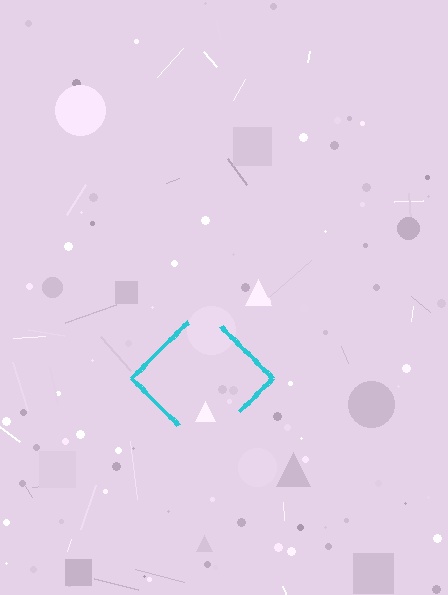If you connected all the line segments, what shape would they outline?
They would outline a diamond.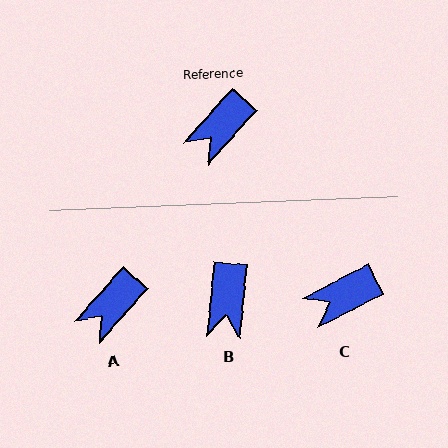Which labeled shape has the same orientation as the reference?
A.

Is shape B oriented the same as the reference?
No, it is off by about 36 degrees.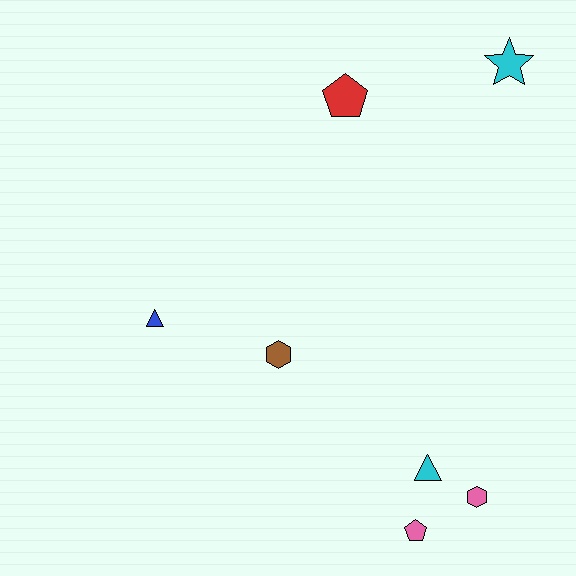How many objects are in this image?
There are 7 objects.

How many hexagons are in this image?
There are 2 hexagons.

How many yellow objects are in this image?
There are no yellow objects.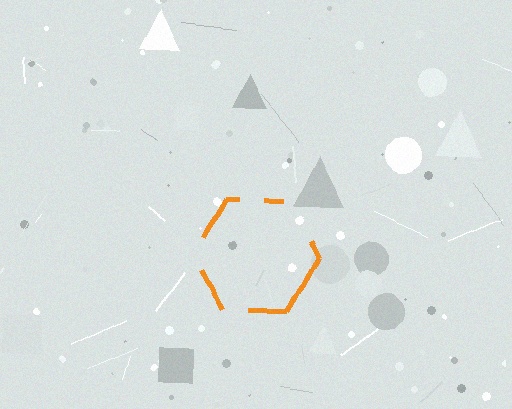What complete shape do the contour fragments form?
The contour fragments form a hexagon.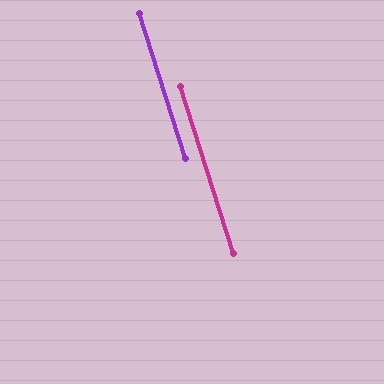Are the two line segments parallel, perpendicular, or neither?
Parallel — their directions differ by only 0.2°.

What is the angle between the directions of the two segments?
Approximately 0 degrees.